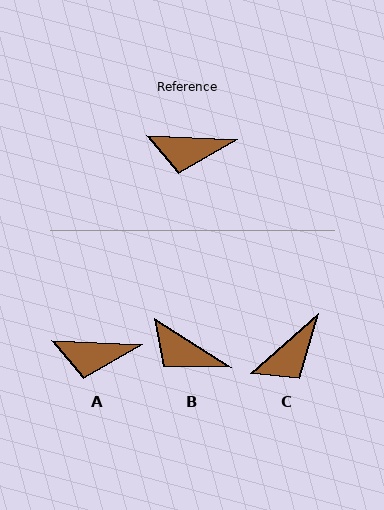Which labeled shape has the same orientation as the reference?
A.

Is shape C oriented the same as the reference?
No, it is off by about 43 degrees.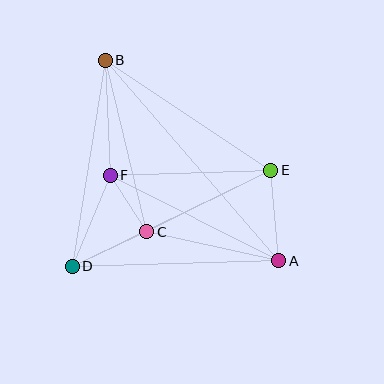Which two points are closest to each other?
Points C and F are closest to each other.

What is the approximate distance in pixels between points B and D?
The distance between B and D is approximately 209 pixels.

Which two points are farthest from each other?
Points A and B are farthest from each other.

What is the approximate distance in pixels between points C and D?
The distance between C and D is approximately 82 pixels.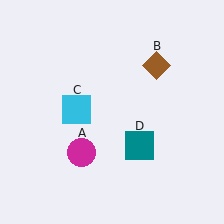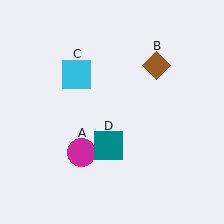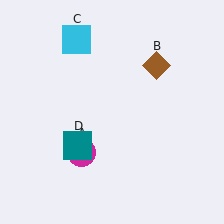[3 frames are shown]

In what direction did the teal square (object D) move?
The teal square (object D) moved left.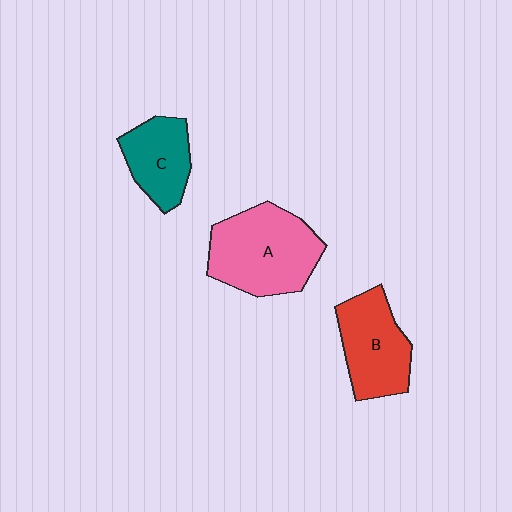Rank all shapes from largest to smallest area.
From largest to smallest: A (pink), B (red), C (teal).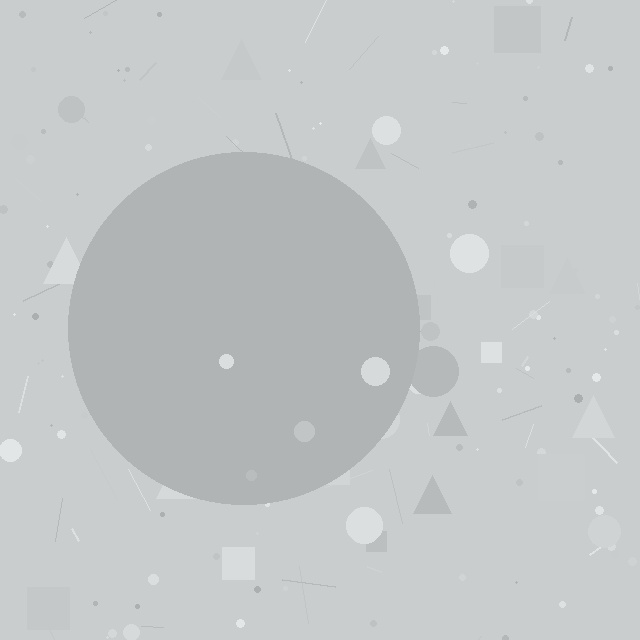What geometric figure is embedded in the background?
A circle is embedded in the background.